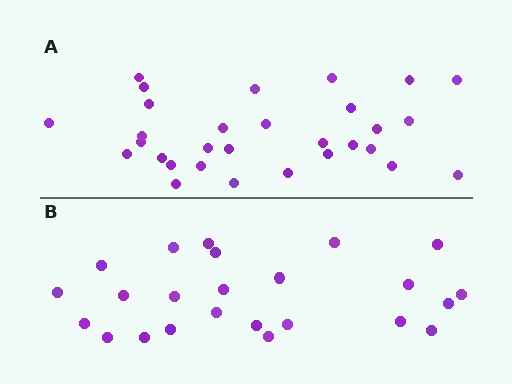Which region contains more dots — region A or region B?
Region A (the top region) has more dots.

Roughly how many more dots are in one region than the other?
Region A has about 6 more dots than region B.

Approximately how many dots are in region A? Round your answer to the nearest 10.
About 30 dots.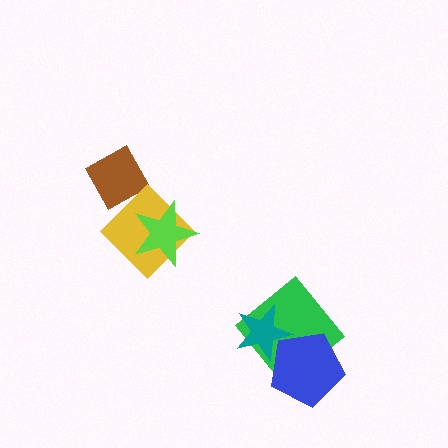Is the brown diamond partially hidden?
Yes, it is partially covered by another shape.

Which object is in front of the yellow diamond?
The lime star is in front of the yellow diamond.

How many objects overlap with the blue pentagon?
2 objects overlap with the blue pentagon.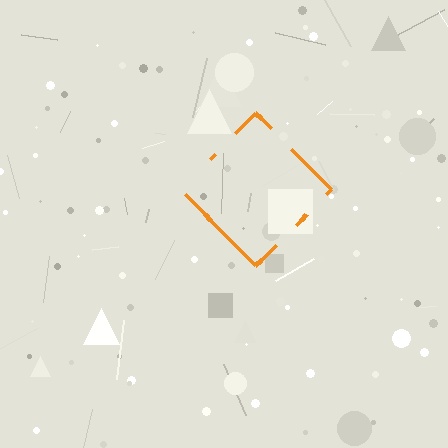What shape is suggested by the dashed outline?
The dashed outline suggests a diamond.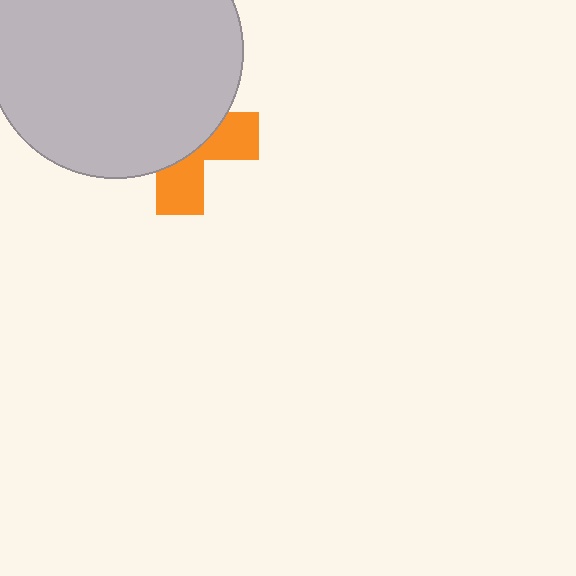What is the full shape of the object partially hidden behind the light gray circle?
The partially hidden object is an orange cross.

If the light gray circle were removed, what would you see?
You would see the complete orange cross.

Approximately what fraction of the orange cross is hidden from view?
Roughly 62% of the orange cross is hidden behind the light gray circle.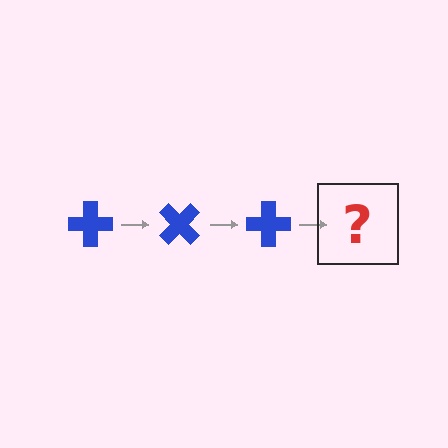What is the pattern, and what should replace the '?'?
The pattern is that the cross rotates 45 degrees each step. The '?' should be a blue cross rotated 135 degrees.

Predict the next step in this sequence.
The next step is a blue cross rotated 135 degrees.